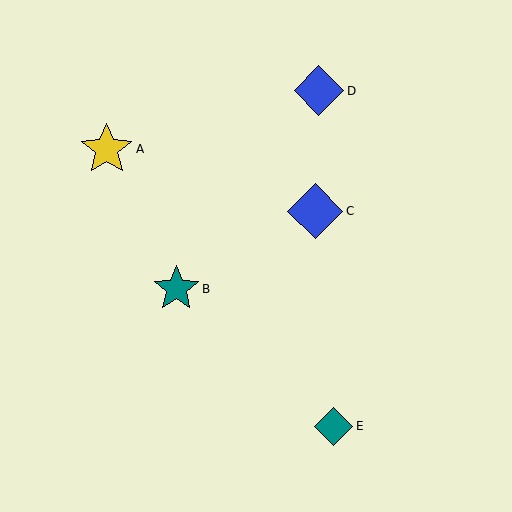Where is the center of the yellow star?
The center of the yellow star is at (107, 149).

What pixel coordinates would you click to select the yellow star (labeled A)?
Click at (107, 149) to select the yellow star A.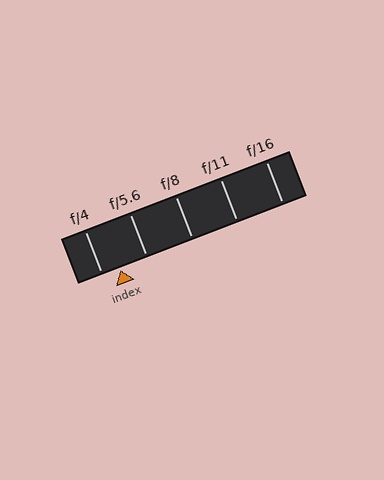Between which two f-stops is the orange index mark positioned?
The index mark is between f/4 and f/5.6.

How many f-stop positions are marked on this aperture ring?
There are 5 f-stop positions marked.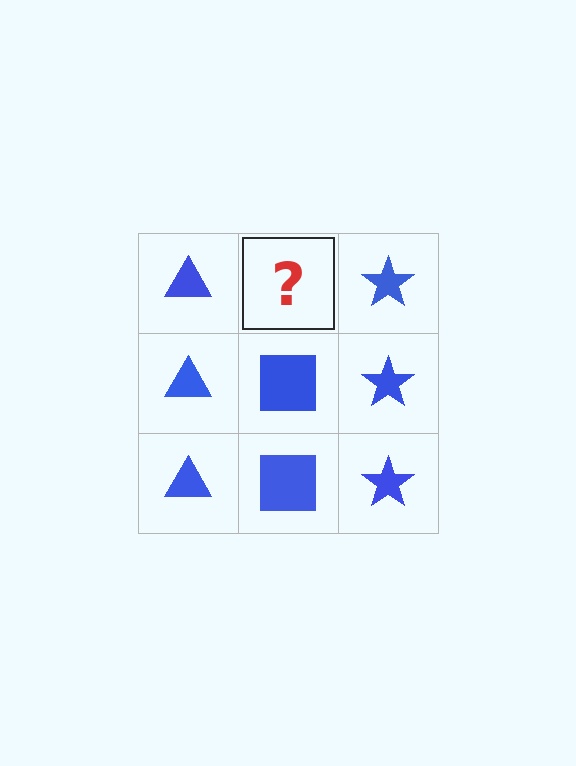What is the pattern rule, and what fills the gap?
The rule is that each column has a consistent shape. The gap should be filled with a blue square.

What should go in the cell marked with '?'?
The missing cell should contain a blue square.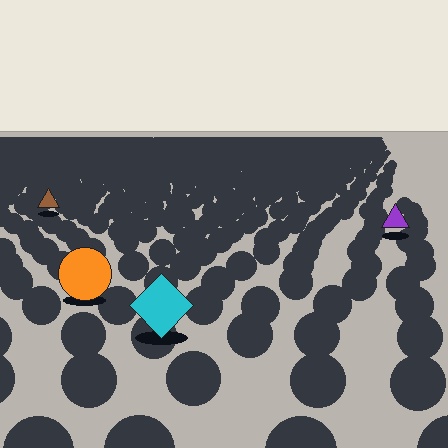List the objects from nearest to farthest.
From nearest to farthest: the cyan diamond, the orange circle, the purple triangle, the brown triangle.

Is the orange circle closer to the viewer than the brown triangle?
Yes. The orange circle is closer — you can tell from the texture gradient: the ground texture is coarser near it.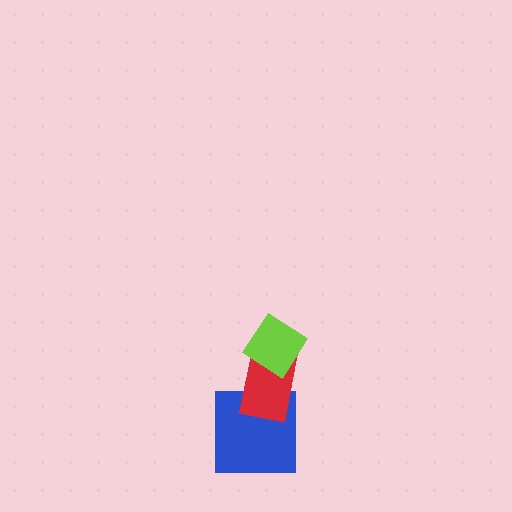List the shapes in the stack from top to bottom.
From top to bottom: the lime diamond, the red rectangle, the blue square.